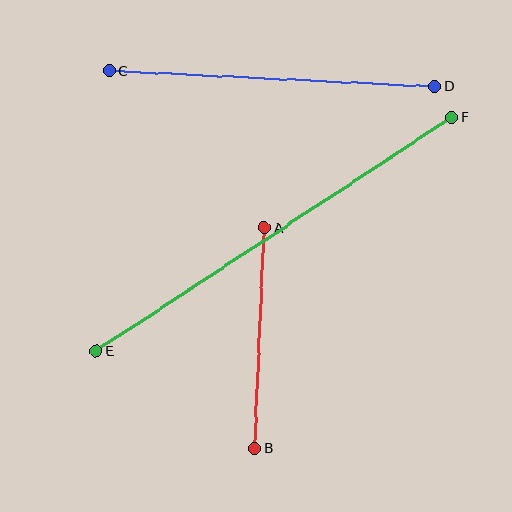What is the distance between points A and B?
The distance is approximately 221 pixels.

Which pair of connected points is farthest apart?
Points E and F are farthest apart.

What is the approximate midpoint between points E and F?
The midpoint is at approximately (274, 234) pixels.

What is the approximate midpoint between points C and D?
The midpoint is at approximately (272, 79) pixels.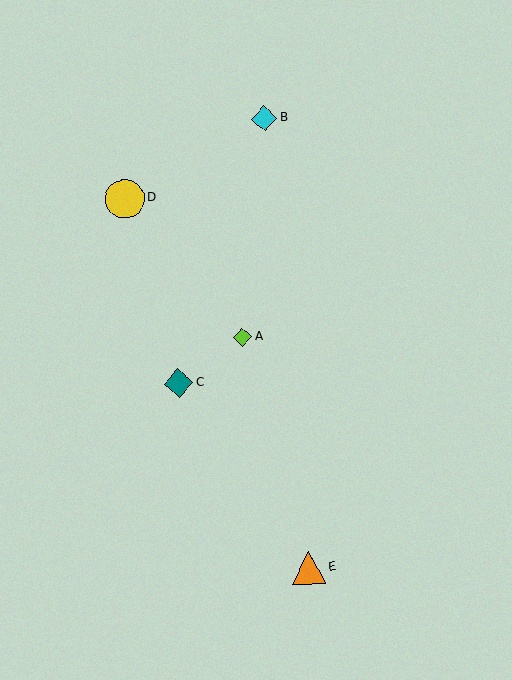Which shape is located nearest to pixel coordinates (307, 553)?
The orange triangle (labeled E) at (309, 568) is nearest to that location.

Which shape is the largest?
The yellow circle (labeled D) is the largest.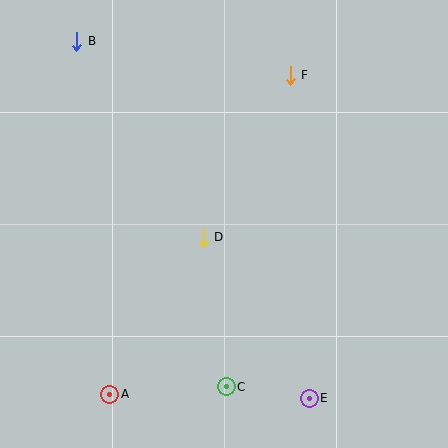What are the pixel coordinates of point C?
Point C is at (226, 387).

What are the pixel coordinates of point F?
Point F is at (290, 75).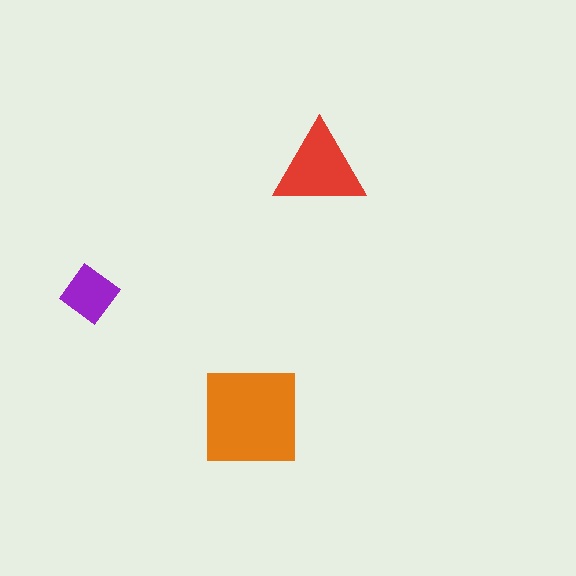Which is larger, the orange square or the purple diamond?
The orange square.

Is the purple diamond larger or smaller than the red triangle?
Smaller.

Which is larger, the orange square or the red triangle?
The orange square.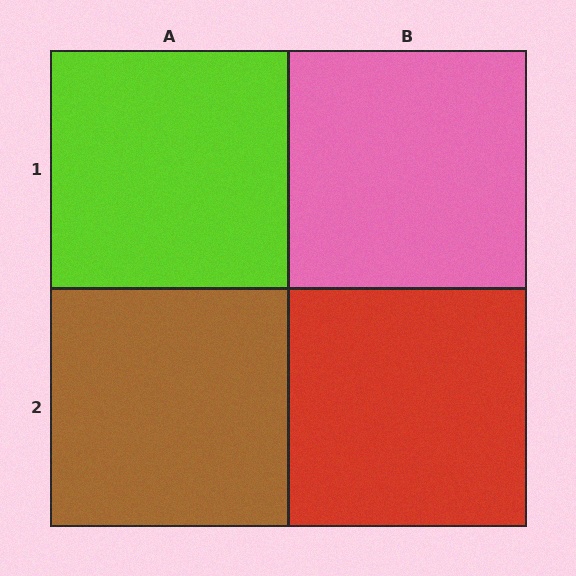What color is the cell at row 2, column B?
Red.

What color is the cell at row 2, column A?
Brown.